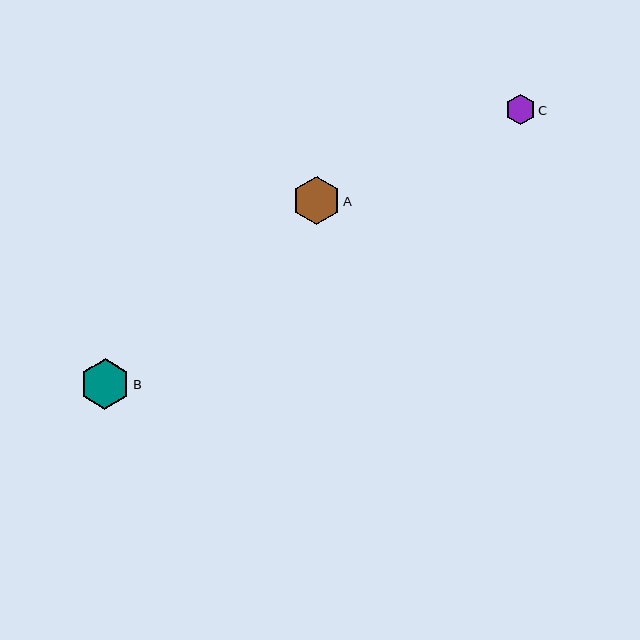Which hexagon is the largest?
Hexagon B is the largest with a size of approximately 50 pixels.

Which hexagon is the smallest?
Hexagon C is the smallest with a size of approximately 30 pixels.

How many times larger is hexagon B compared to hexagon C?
Hexagon B is approximately 1.7 times the size of hexagon C.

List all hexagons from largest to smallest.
From largest to smallest: B, A, C.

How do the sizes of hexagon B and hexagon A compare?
Hexagon B and hexagon A are approximately the same size.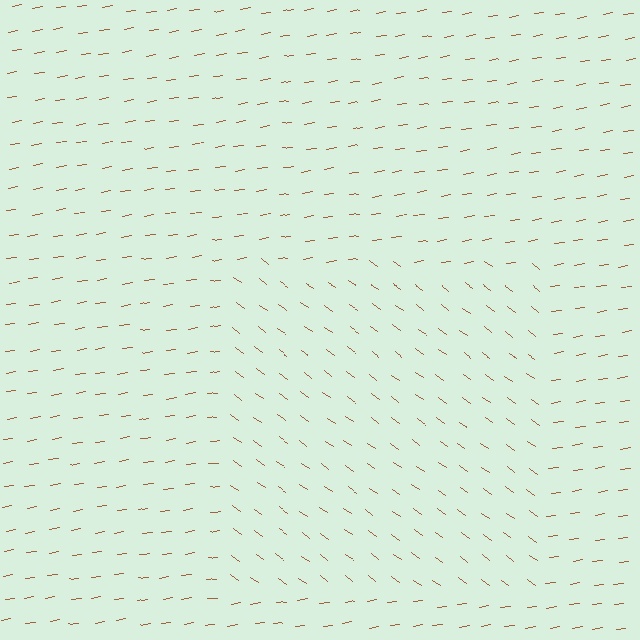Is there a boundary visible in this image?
Yes, there is a texture boundary formed by a change in line orientation.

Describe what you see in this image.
The image is filled with small brown line segments. A rectangle region in the image has lines oriented differently from the surrounding lines, creating a visible texture boundary.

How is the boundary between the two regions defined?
The boundary is defined purely by a change in line orientation (approximately 45 degrees difference). All lines are the same color and thickness.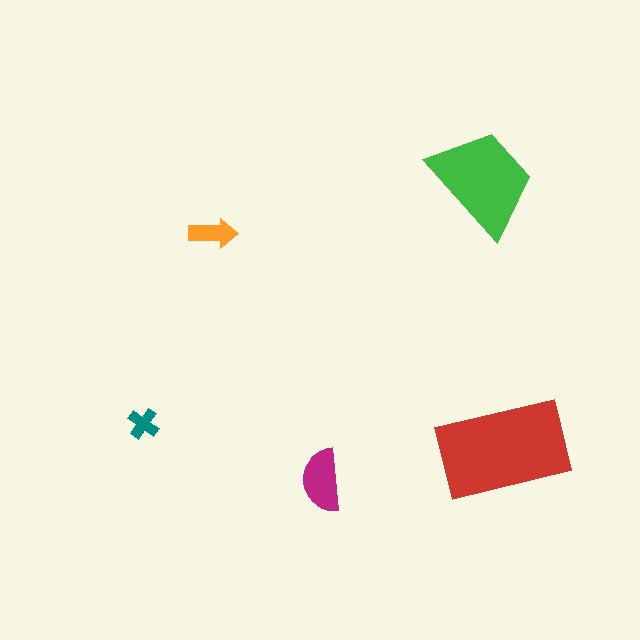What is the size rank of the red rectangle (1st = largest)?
1st.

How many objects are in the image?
There are 5 objects in the image.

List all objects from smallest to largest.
The teal cross, the orange arrow, the magenta semicircle, the green trapezoid, the red rectangle.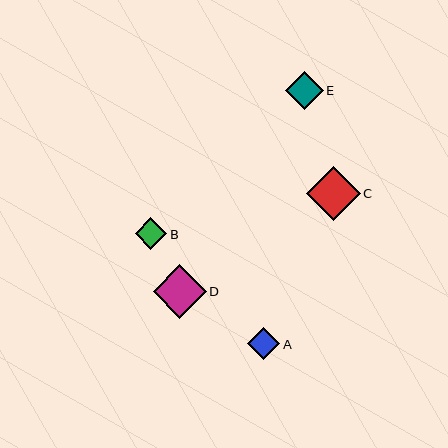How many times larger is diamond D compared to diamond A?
Diamond D is approximately 1.7 times the size of diamond A.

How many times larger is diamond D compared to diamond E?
Diamond D is approximately 1.4 times the size of diamond E.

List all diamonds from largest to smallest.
From largest to smallest: C, D, E, B, A.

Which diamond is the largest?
Diamond C is the largest with a size of approximately 53 pixels.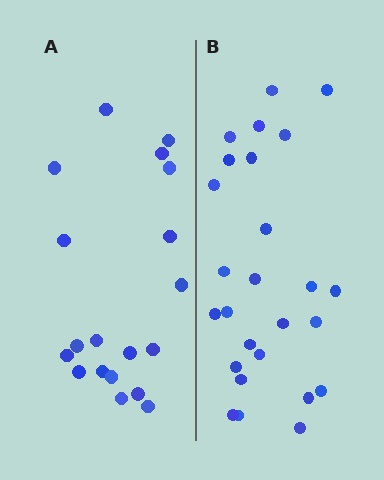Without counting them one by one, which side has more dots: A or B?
Region B (the right region) has more dots.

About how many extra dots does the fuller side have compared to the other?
Region B has roughly 8 or so more dots than region A.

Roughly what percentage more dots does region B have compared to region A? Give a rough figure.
About 35% more.